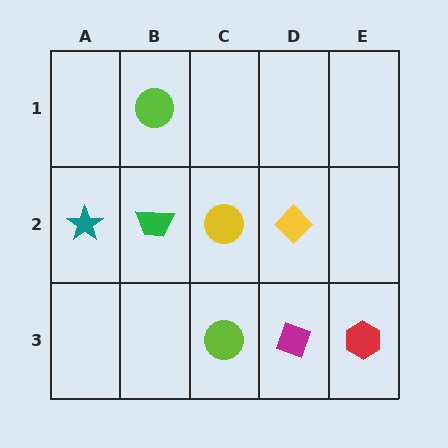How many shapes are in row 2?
4 shapes.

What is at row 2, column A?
A teal star.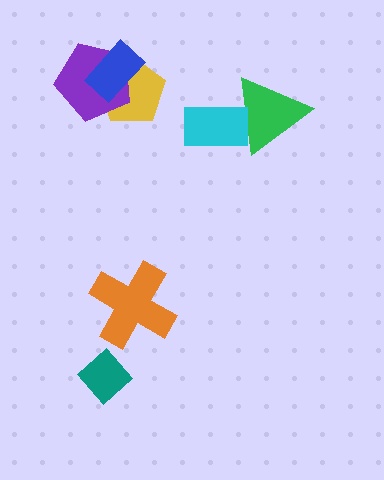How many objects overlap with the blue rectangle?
2 objects overlap with the blue rectangle.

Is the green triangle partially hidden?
Yes, it is partially covered by another shape.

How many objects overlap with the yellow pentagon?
2 objects overlap with the yellow pentagon.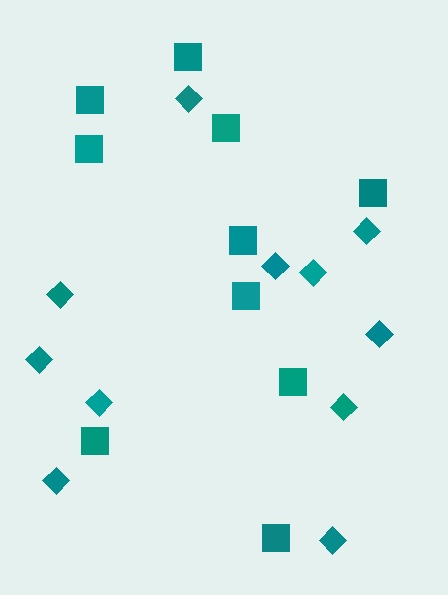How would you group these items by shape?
There are 2 groups: one group of diamonds (11) and one group of squares (10).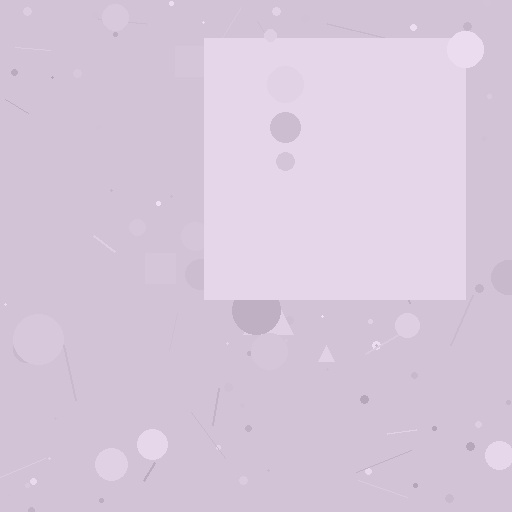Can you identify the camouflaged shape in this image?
The camouflaged shape is a square.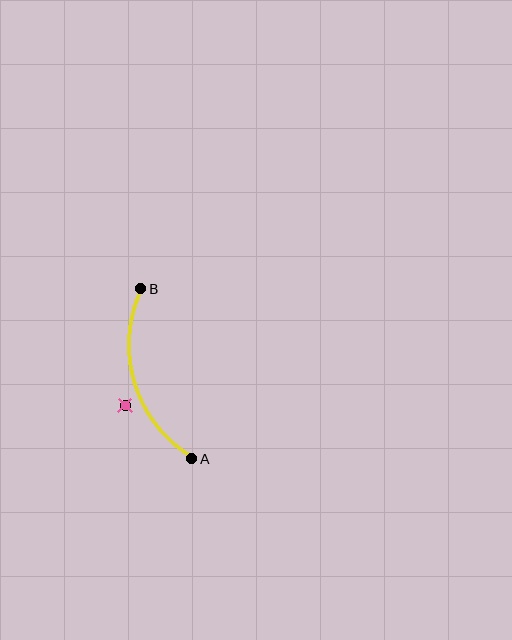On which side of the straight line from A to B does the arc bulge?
The arc bulges to the left of the straight line connecting A and B.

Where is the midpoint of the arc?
The arc midpoint is the point on the curve farthest from the straight line joining A and B. It sits to the left of that line.